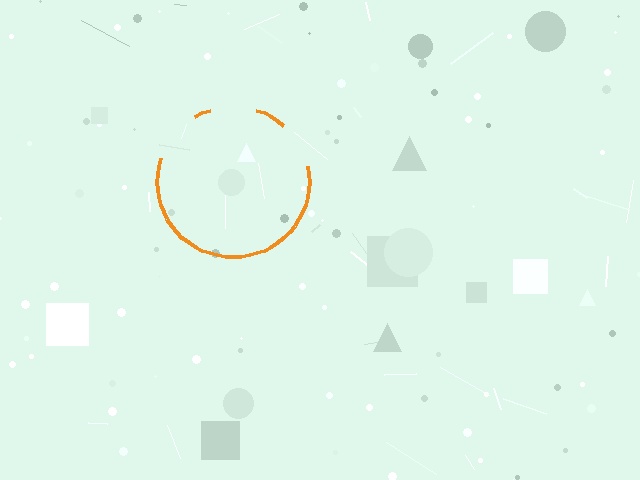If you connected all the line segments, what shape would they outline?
They would outline a circle.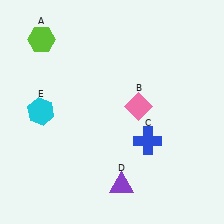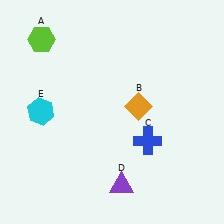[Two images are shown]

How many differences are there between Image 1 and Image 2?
There is 1 difference between the two images.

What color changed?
The diamond (B) changed from pink in Image 1 to orange in Image 2.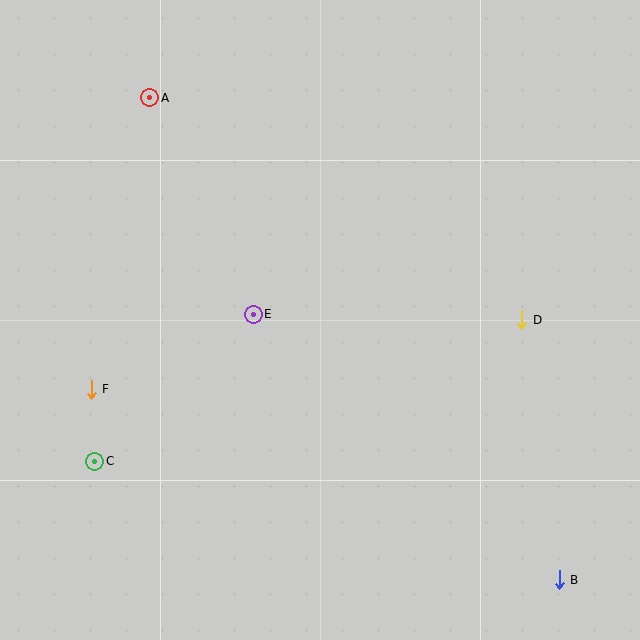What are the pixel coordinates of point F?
Point F is at (91, 390).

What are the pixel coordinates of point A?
Point A is at (150, 98).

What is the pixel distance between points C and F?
The distance between C and F is 72 pixels.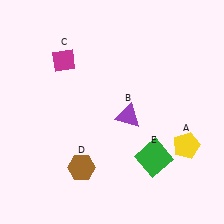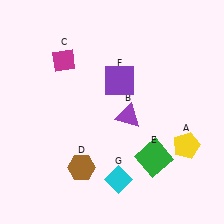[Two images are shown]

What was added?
A purple square (F), a cyan diamond (G) were added in Image 2.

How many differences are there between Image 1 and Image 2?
There are 2 differences between the two images.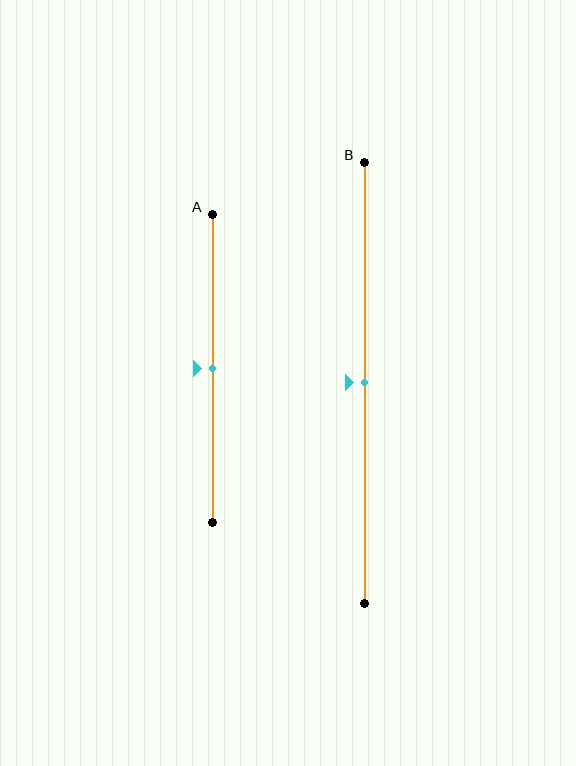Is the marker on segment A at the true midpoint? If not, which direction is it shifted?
Yes, the marker on segment A is at the true midpoint.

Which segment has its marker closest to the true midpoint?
Segment A has its marker closest to the true midpoint.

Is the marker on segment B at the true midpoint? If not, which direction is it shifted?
Yes, the marker on segment B is at the true midpoint.